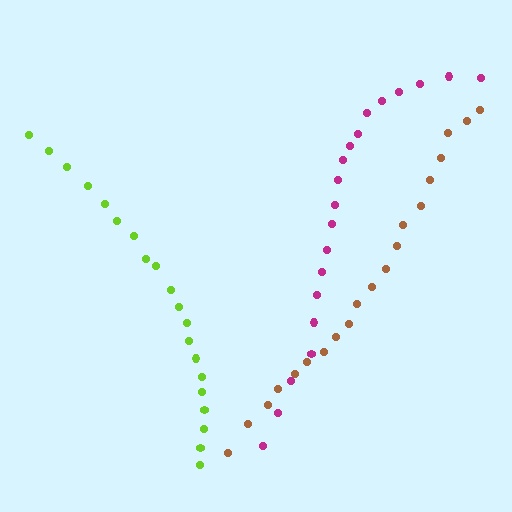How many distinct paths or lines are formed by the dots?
There are 3 distinct paths.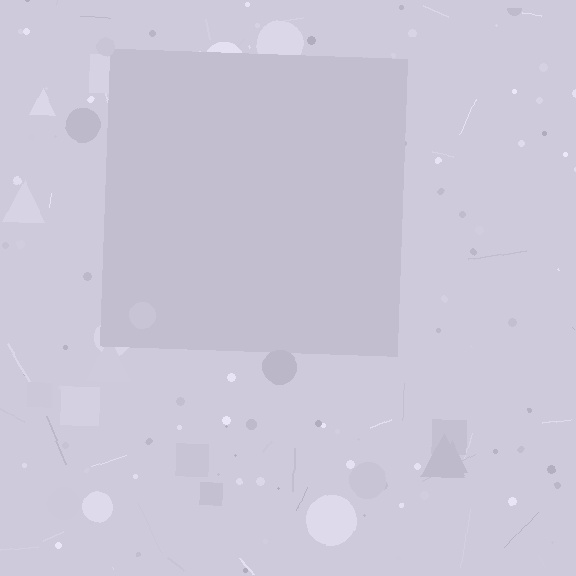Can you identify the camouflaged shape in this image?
The camouflaged shape is a square.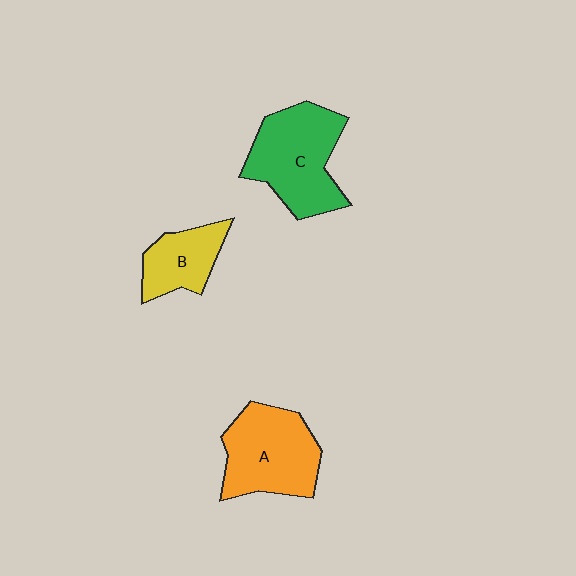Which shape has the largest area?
Shape C (green).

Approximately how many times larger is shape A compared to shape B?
Approximately 1.7 times.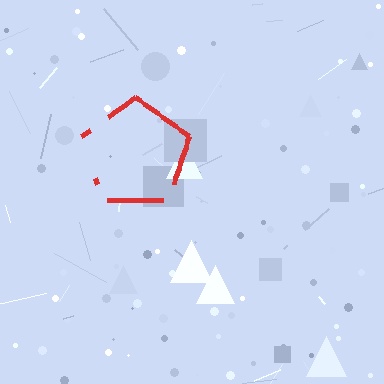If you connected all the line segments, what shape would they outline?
They would outline a pentagon.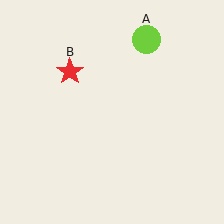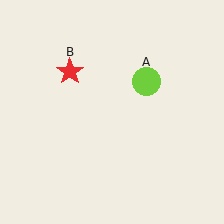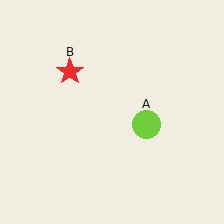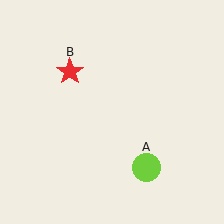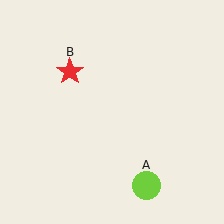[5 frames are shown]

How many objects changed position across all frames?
1 object changed position: lime circle (object A).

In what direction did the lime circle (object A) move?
The lime circle (object A) moved down.